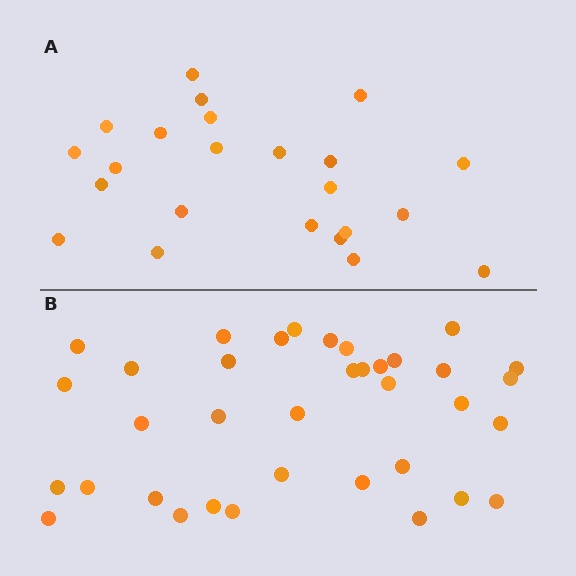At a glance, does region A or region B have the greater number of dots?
Region B (the bottom region) has more dots.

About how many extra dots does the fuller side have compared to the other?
Region B has approximately 15 more dots than region A.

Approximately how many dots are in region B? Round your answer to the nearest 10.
About 40 dots. (The exact count is 36, which rounds to 40.)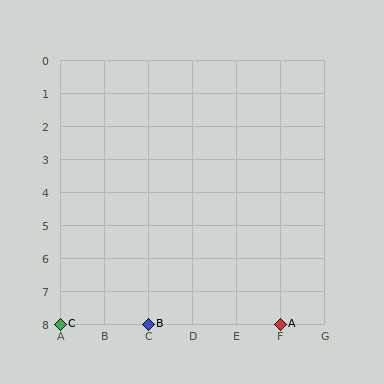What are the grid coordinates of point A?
Point A is at grid coordinates (F, 8).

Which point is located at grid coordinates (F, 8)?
Point A is at (F, 8).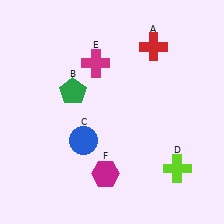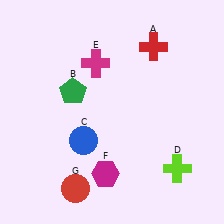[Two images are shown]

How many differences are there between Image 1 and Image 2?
There is 1 difference between the two images.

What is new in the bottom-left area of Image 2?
A red circle (G) was added in the bottom-left area of Image 2.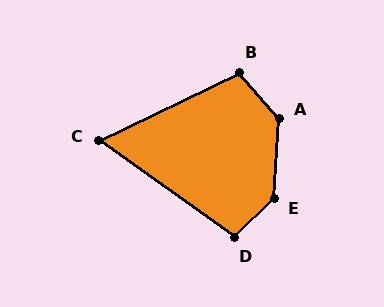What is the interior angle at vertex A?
Approximately 136 degrees (obtuse).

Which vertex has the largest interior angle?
E, at approximately 138 degrees.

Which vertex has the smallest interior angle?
C, at approximately 61 degrees.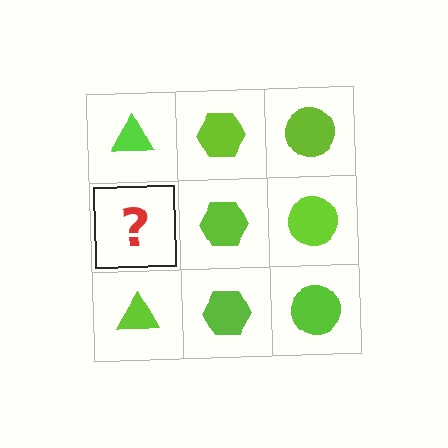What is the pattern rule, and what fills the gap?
The rule is that each column has a consistent shape. The gap should be filled with a lime triangle.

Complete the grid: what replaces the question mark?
The question mark should be replaced with a lime triangle.